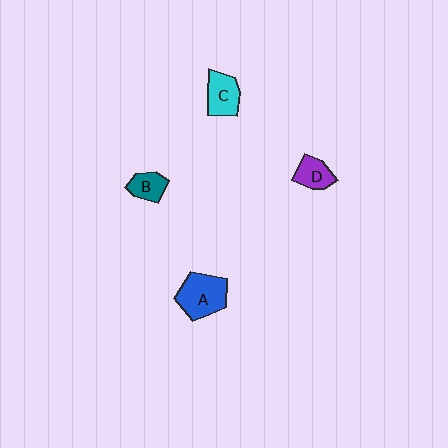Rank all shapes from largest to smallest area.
From largest to smallest: A (blue), C (cyan), D (purple), B (teal).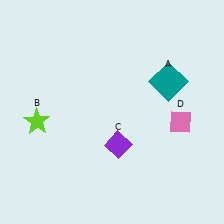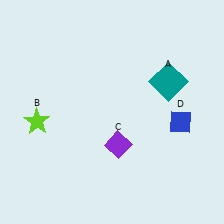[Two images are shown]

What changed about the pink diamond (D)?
In Image 1, D is pink. In Image 2, it changed to blue.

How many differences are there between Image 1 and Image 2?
There is 1 difference between the two images.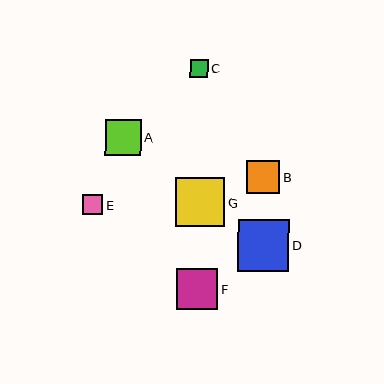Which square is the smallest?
Square C is the smallest with a size of approximately 17 pixels.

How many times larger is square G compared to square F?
Square G is approximately 1.2 times the size of square F.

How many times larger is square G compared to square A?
Square G is approximately 1.4 times the size of square A.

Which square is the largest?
Square D is the largest with a size of approximately 51 pixels.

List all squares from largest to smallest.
From largest to smallest: D, G, F, A, B, E, C.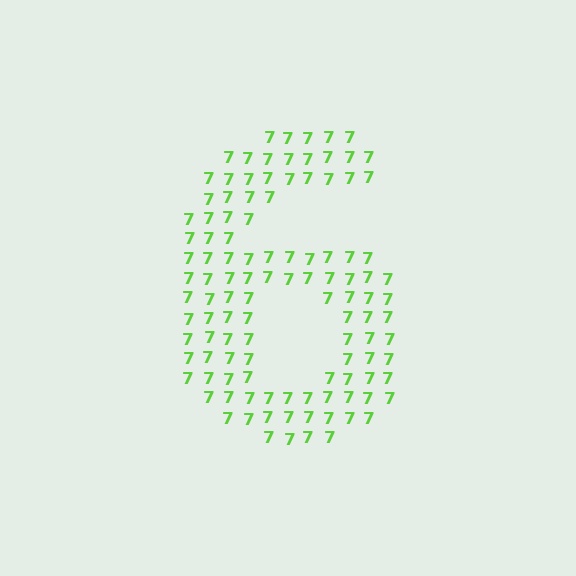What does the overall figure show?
The overall figure shows the digit 6.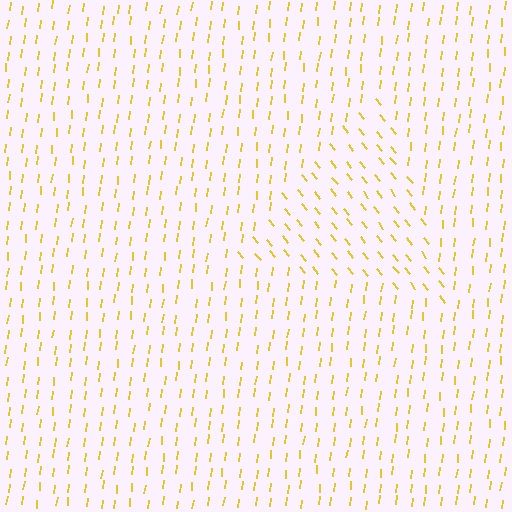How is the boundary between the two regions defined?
The boundary is defined purely by a change in line orientation (approximately 45 degrees difference). All lines are the same color and thickness.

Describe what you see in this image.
The image is filled with small yellow line segments. A triangle region in the image has lines oriented differently from the surrounding lines, creating a visible texture boundary.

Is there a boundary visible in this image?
Yes, there is a texture boundary formed by a change in line orientation.